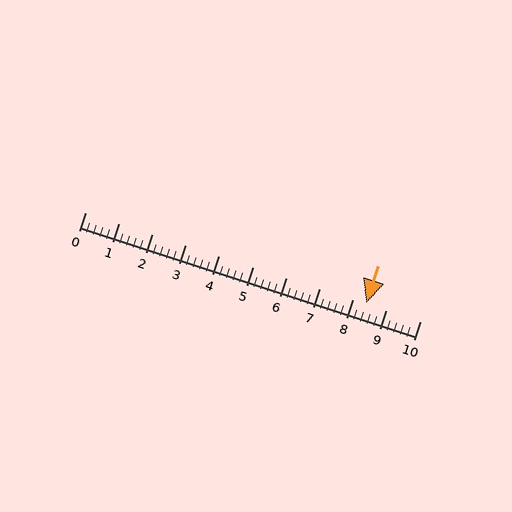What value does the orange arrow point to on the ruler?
The orange arrow points to approximately 8.4.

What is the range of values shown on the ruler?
The ruler shows values from 0 to 10.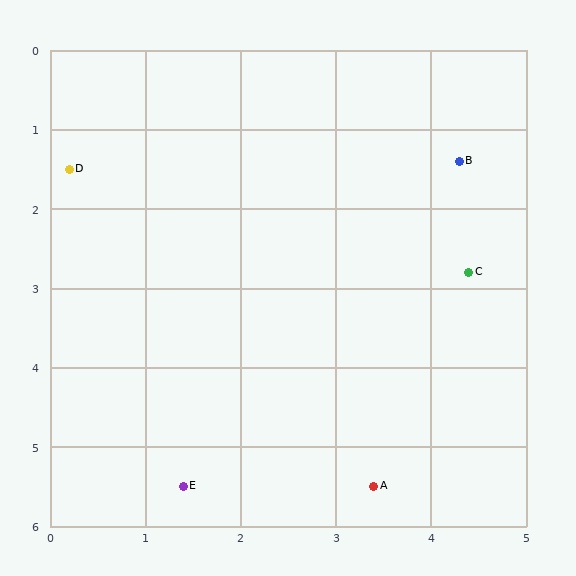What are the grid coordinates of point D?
Point D is at approximately (0.2, 1.5).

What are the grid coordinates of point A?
Point A is at approximately (3.4, 5.5).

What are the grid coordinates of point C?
Point C is at approximately (4.4, 2.8).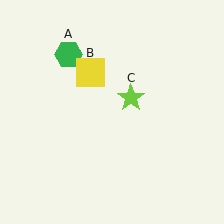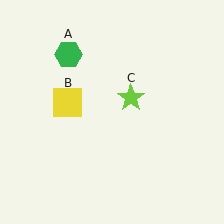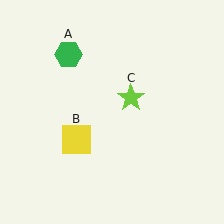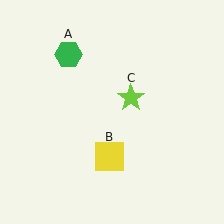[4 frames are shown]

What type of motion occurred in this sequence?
The yellow square (object B) rotated counterclockwise around the center of the scene.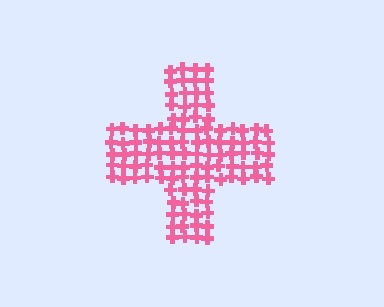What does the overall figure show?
The overall figure shows a cross.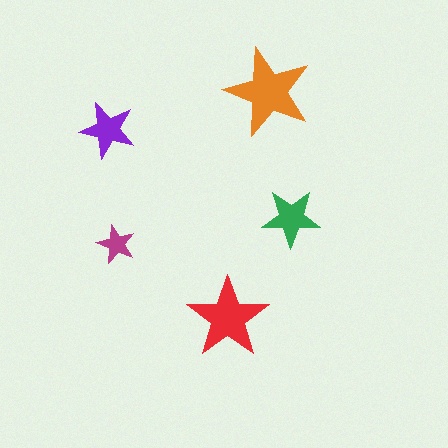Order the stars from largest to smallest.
the orange one, the red one, the green one, the purple one, the magenta one.